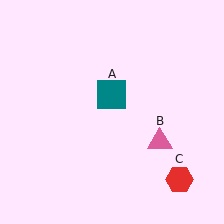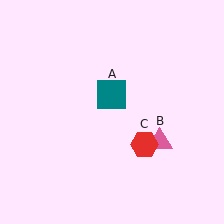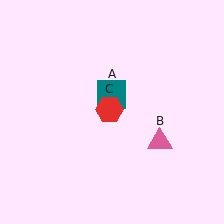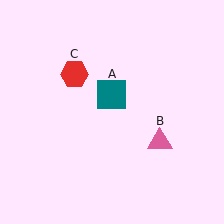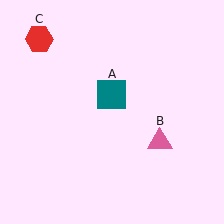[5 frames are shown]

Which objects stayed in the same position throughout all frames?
Teal square (object A) and pink triangle (object B) remained stationary.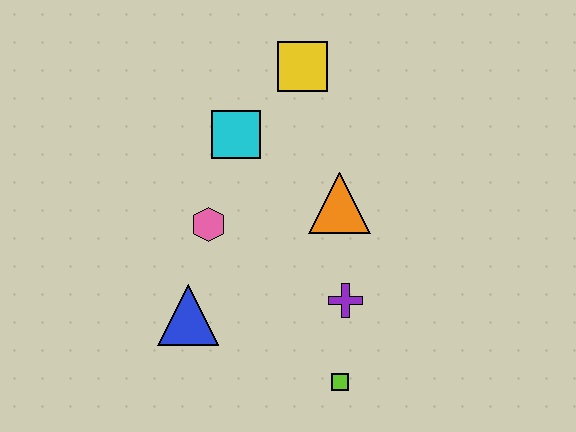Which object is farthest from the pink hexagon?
The lime square is farthest from the pink hexagon.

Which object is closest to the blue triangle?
The pink hexagon is closest to the blue triangle.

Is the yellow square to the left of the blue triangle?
No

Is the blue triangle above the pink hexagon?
No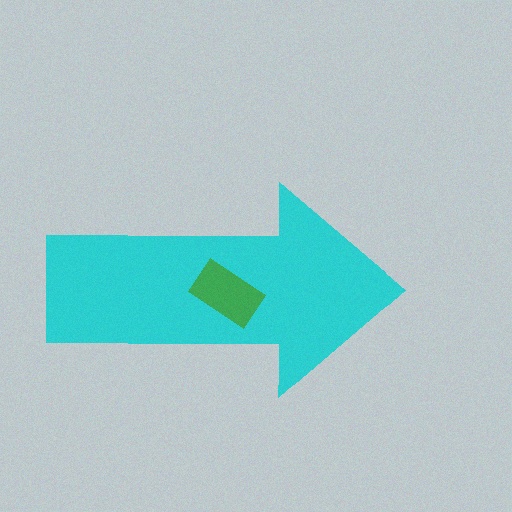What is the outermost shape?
The cyan arrow.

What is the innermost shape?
The green rectangle.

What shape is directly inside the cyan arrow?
The green rectangle.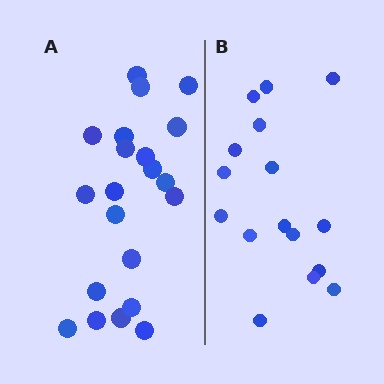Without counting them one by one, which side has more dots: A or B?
Region A (the left region) has more dots.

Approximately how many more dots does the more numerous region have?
Region A has about 5 more dots than region B.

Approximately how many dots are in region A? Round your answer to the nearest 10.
About 20 dots. (The exact count is 21, which rounds to 20.)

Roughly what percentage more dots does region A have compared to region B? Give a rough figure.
About 30% more.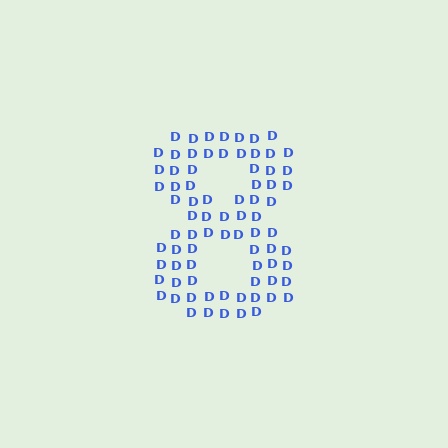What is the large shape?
The large shape is the digit 8.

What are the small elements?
The small elements are letter D's.